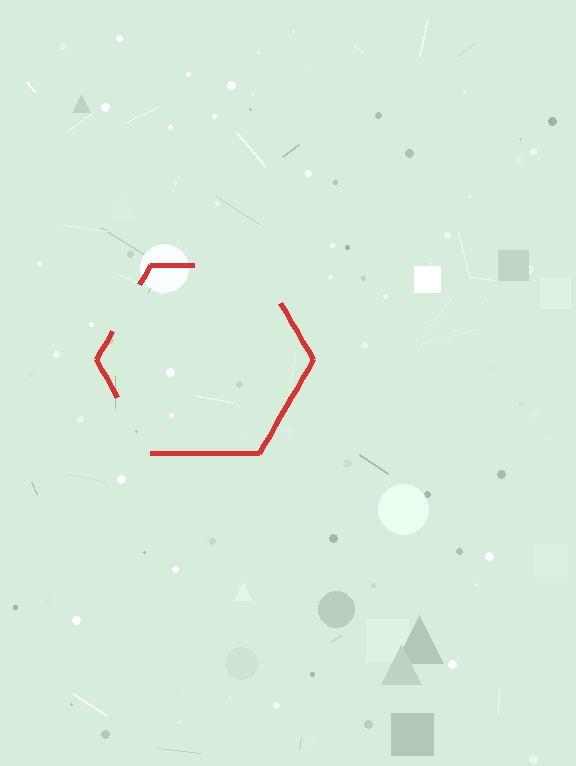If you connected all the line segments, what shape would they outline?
They would outline a hexagon.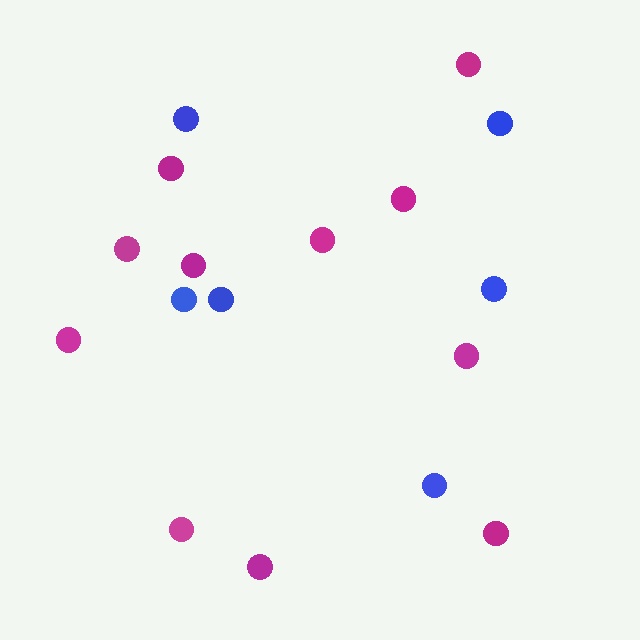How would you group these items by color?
There are 2 groups: one group of magenta circles (11) and one group of blue circles (6).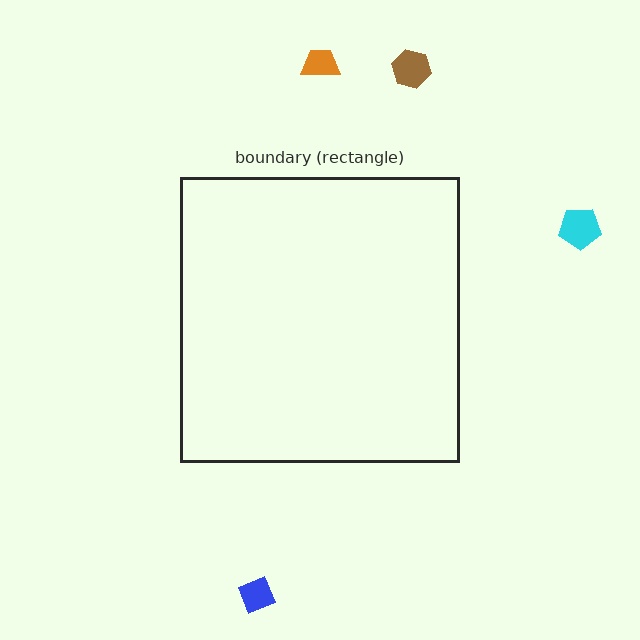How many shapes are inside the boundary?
0 inside, 4 outside.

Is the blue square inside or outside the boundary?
Outside.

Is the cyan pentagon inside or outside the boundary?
Outside.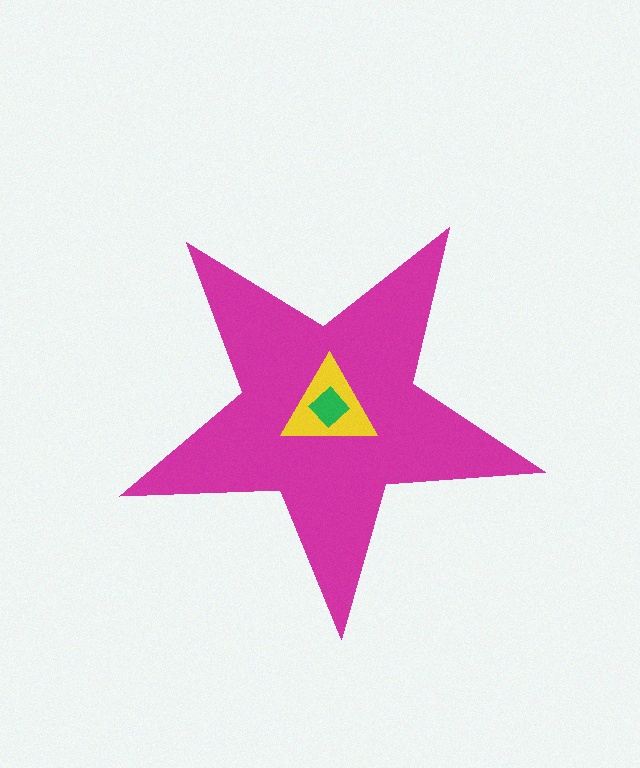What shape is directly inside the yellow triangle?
The green diamond.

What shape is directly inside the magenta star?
The yellow triangle.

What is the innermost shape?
The green diamond.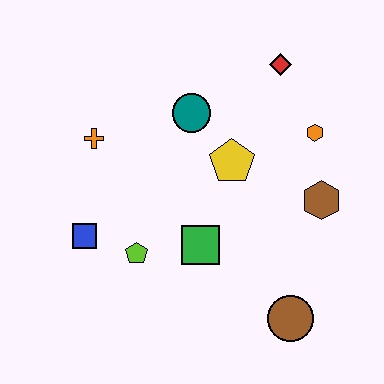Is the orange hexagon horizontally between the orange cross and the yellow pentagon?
No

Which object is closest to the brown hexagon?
The orange hexagon is closest to the brown hexagon.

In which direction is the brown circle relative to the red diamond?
The brown circle is below the red diamond.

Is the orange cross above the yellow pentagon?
Yes